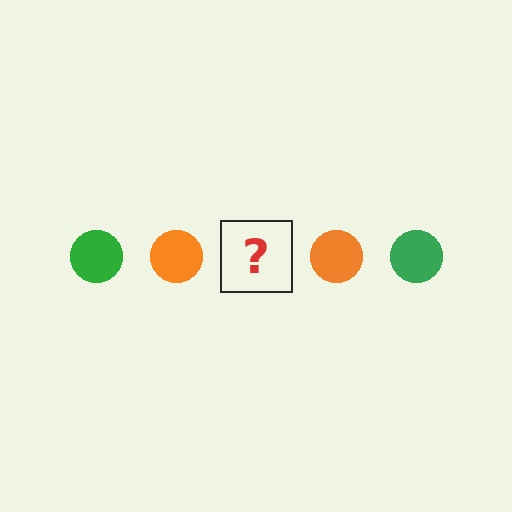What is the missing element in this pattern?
The missing element is a green circle.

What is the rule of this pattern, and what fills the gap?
The rule is that the pattern cycles through green, orange circles. The gap should be filled with a green circle.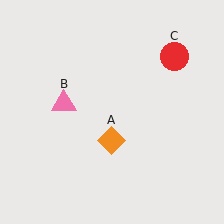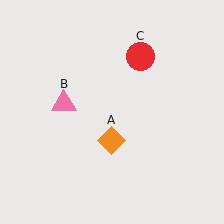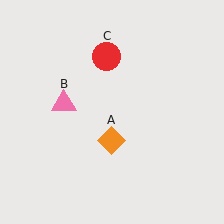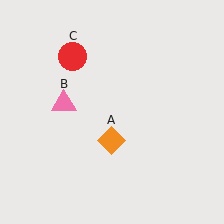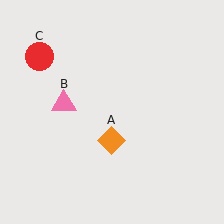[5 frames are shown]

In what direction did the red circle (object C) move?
The red circle (object C) moved left.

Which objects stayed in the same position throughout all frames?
Orange diamond (object A) and pink triangle (object B) remained stationary.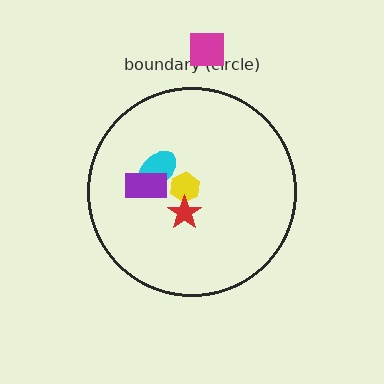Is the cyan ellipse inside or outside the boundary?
Inside.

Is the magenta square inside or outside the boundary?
Outside.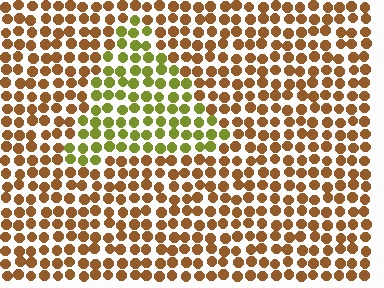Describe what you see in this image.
The image is filled with small brown elements in a uniform arrangement. A triangle-shaped region is visible where the elements are tinted to a slightly different hue, forming a subtle color boundary.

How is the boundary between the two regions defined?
The boundary is defined purely by a slight shift in hue (about 48 degrees). Spacing, size, and orientation are identical on both sides.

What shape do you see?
I see a triangle.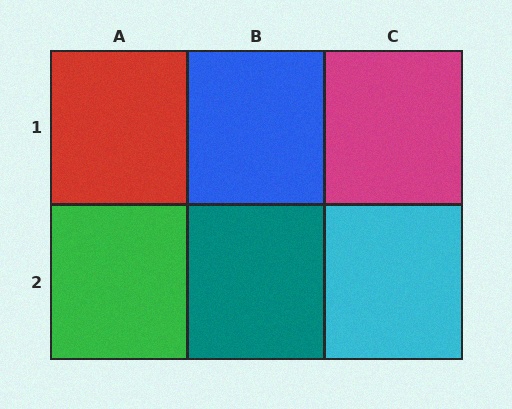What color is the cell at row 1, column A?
Red.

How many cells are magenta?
1 cell is magenta.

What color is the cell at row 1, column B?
Blue.